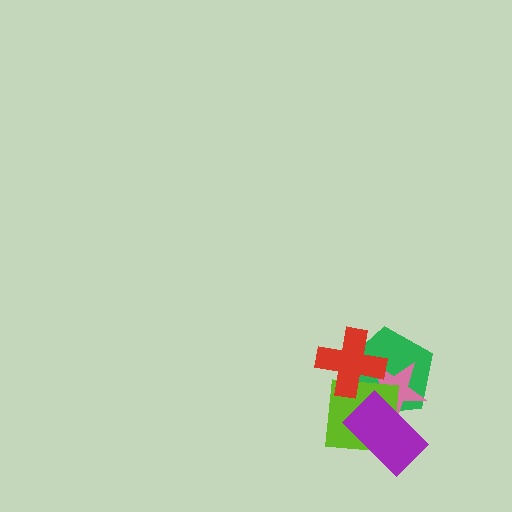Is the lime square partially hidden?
Yes, it is partially covered by another shape.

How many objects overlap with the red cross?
3 objects overlap with the red cross.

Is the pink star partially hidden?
Yes, it is partially covered by another shape.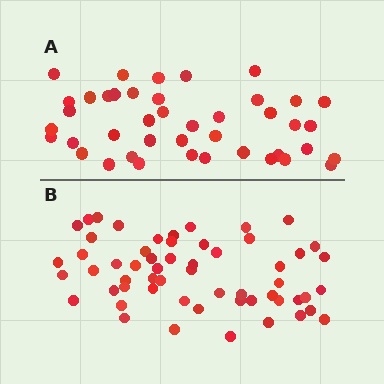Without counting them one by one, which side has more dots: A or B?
Region B (the bottom region) has more dots.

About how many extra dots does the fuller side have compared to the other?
Region B has approximately 15 more dots than region A.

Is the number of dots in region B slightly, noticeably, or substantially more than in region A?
Region B has noticeably more, but not dramatically so. The ratio is roughly 1.4 to 1.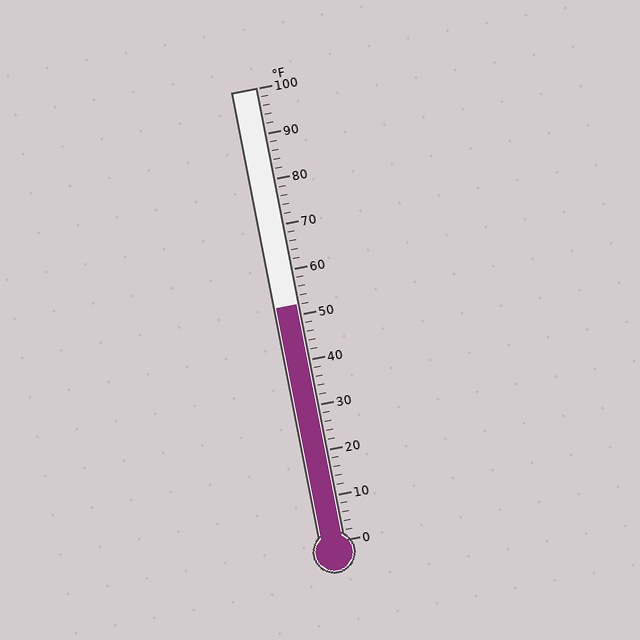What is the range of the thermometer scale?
The thermometer scale ranges from 0°F to 100°F.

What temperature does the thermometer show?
The thermometer shows approximately 52°F.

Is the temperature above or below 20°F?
The temperature is above 20°F.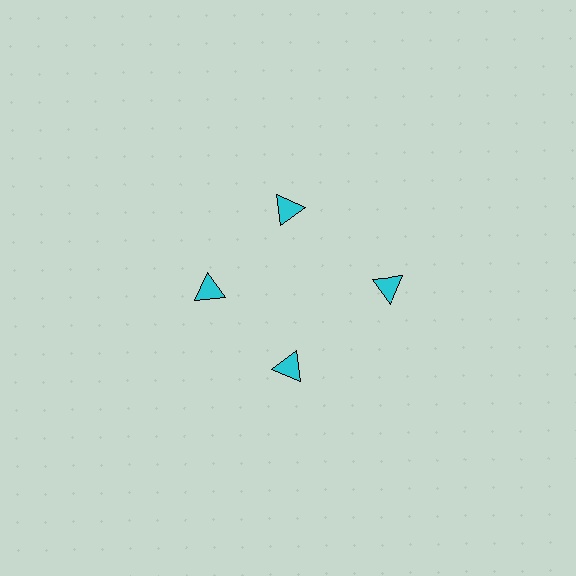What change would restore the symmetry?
The symmetry would be restored by moving it inward, back onto the ring so that all 4 triangles sit at equal angles and equal distance from the center.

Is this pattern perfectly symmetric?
No. The 4 cyan triangles are arranged in a ring, but one element near the 3 o'clock position is pushed outward from the center, breaking the 4-fold rotational symmetry.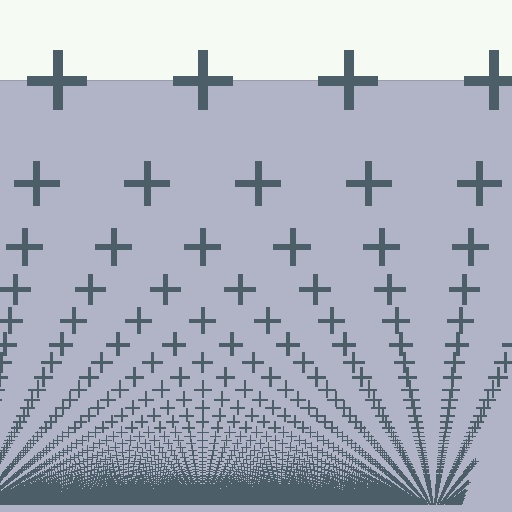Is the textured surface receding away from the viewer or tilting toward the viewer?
The surface appears to tilt toward the viewer. Texture elements get larger and sparser toward the top.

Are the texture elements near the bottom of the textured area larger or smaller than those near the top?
Smaller. The gradient is inverted — elements near the bottom are smaller and denser.